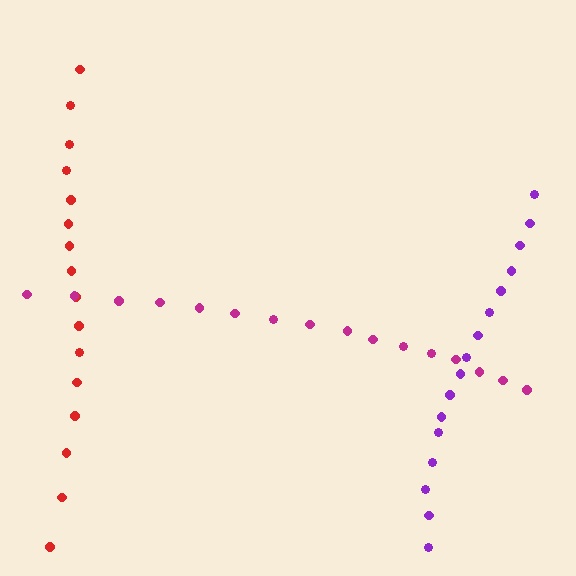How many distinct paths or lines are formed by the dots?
There are 3 distinct paths.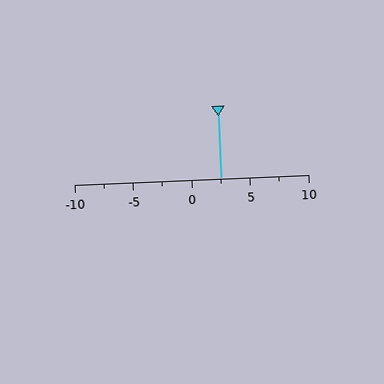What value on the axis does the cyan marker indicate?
The marker indicates approximately 2.5.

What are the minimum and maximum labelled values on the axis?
The axis runs from -10 to 10.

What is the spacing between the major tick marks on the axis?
The major ticks are spaced 5 apart.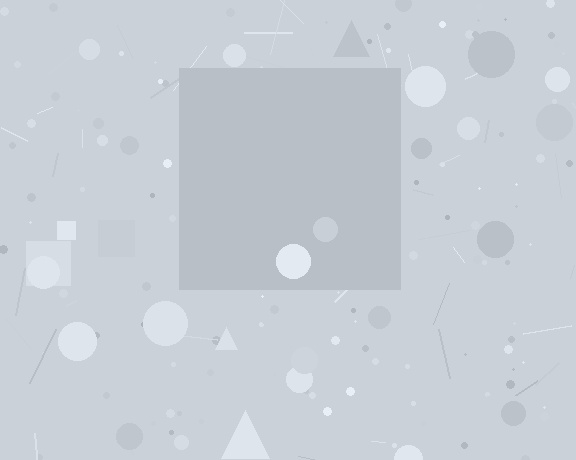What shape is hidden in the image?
A square is hidden in the image.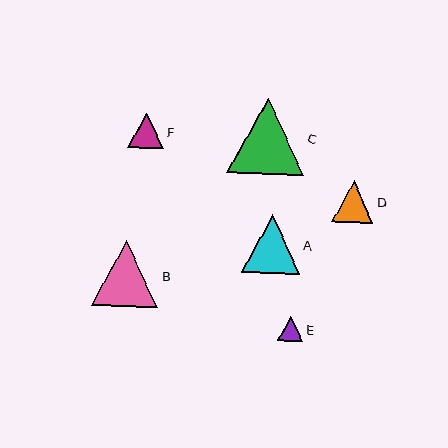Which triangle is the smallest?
Triangle E is the smallest with a size of approximately 25 pixels.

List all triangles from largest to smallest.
From largest to smallest: C, B, A, D, F, E.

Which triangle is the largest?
Triangle C is the largest with a size of approximately 76 pixels.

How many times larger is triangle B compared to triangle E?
Triangle B is approximately 2.6 times the size of triangle E.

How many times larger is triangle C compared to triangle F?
Triangle C is approximately 2.2 times the size of triangle F.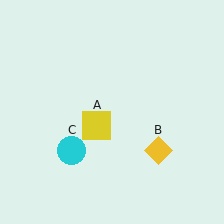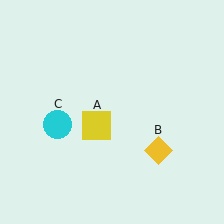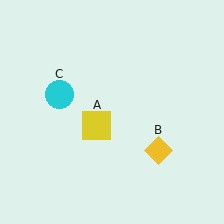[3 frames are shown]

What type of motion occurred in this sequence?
The cyan circle (object C) rotated clockwise around the center of the scene.